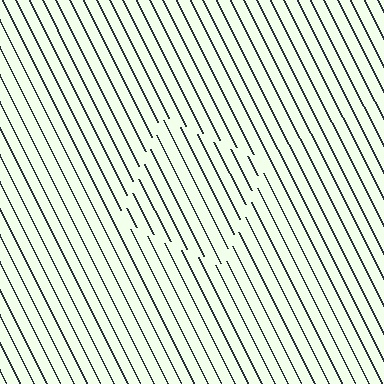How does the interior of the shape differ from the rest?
The interior of the shape contains the same grating, shifted by half a period — the contour is defined by the phase discontinuity where line-ends from the inner and outer gratings abut.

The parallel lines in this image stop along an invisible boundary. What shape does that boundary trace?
An illusory square. The interior of the shape contains the same grating, shifted by half a period — the contour is defined by the phase discontinuity where line-ends from the inner and outer gratings abut.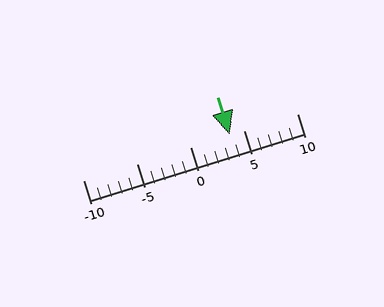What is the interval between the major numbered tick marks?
The major tick marks are spaced 5 units apart.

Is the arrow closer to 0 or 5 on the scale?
The arrow is closer to 5.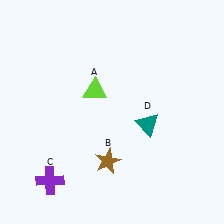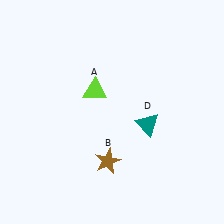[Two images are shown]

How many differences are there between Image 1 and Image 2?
There is 1 difference between the two images.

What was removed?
The purple cross (C) was removed in Image 2.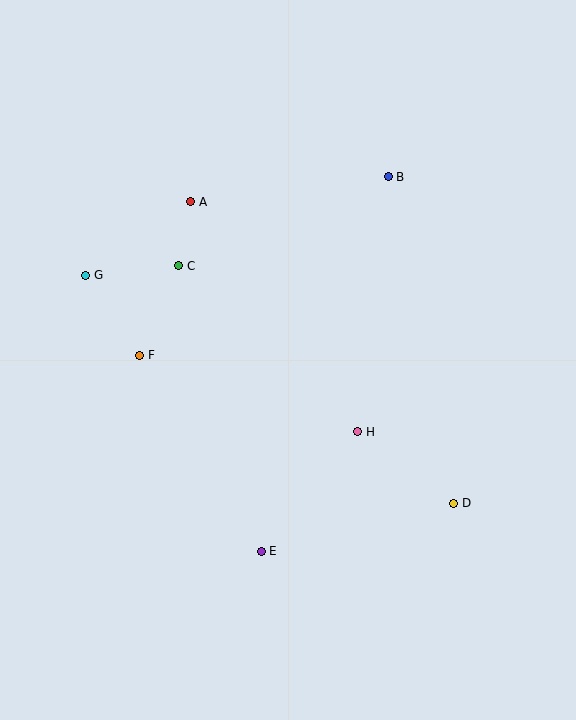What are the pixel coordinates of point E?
Point E is at (261, 551).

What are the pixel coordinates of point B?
Point B is at (388, 177).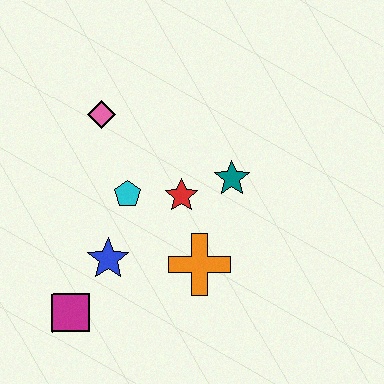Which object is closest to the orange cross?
The red star is closest to the orange cross.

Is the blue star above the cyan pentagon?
No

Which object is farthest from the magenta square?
The teal star is farthest from the magenta square.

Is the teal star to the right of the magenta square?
Yes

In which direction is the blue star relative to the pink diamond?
The blue star is below the pink diamond.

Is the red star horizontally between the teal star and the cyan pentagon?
Yes